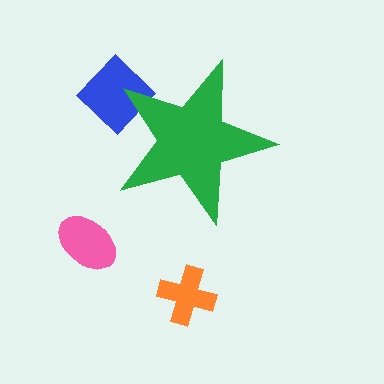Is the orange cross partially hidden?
No, the orange cross is fully visible.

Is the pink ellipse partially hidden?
No, the pink ellipse is fully visible.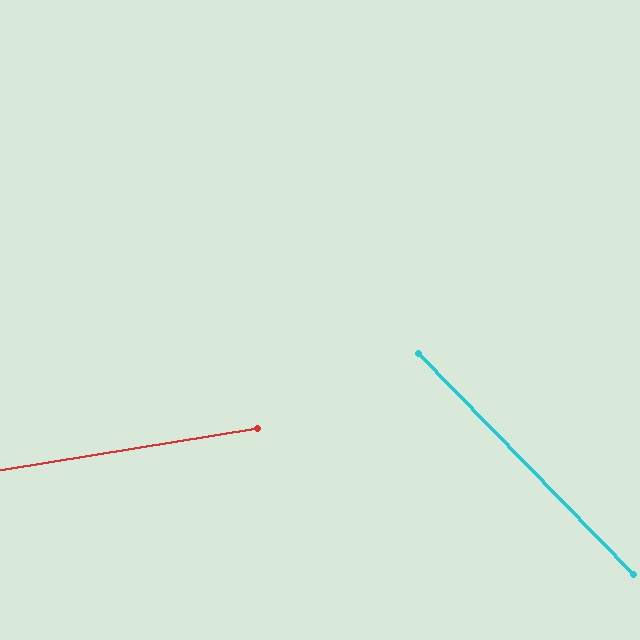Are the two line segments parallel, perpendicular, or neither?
Neither parallel nor perpendicular — they differ by about 55°.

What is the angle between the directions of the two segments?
Approximately 55 degrees.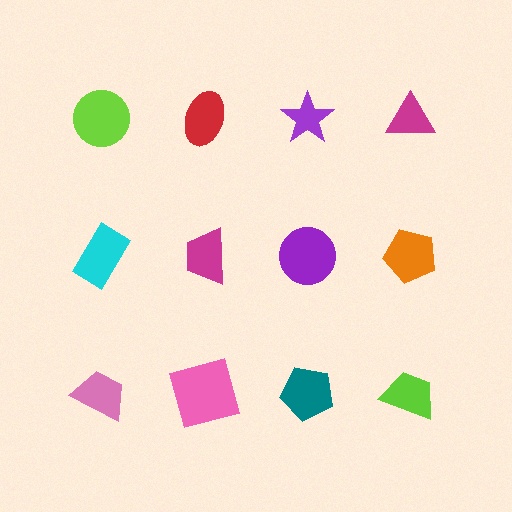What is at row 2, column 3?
A purple circle.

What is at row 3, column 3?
A teal pentagon.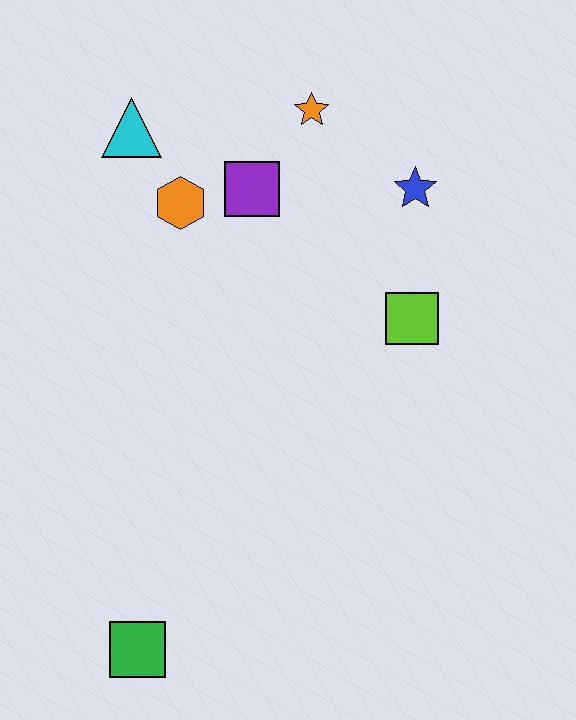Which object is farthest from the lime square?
The green square is farthest from the lime square.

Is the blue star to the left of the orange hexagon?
No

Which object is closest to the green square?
The lime square is closest to the green square.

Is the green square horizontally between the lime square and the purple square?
No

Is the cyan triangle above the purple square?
Yes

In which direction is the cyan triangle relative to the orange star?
The cyan triangle is to the left of the orange star.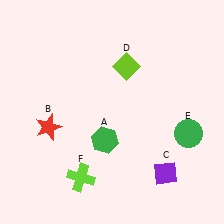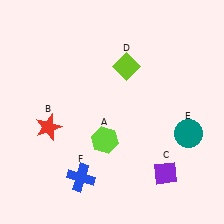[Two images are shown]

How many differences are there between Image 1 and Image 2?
There are 3 differences between the two images.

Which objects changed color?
A changed from green to lime. E changed from green to teal. F changed from lime to blue.